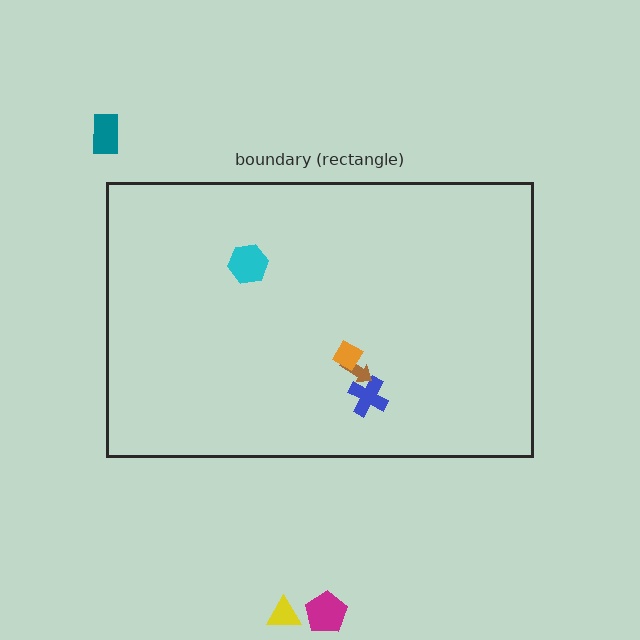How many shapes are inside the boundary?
4 inside, 3 outside.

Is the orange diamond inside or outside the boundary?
Inside.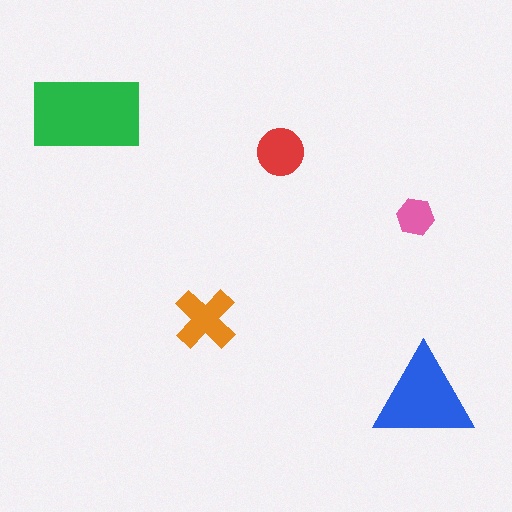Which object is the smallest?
The pink hexagon.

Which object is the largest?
The green rectangle.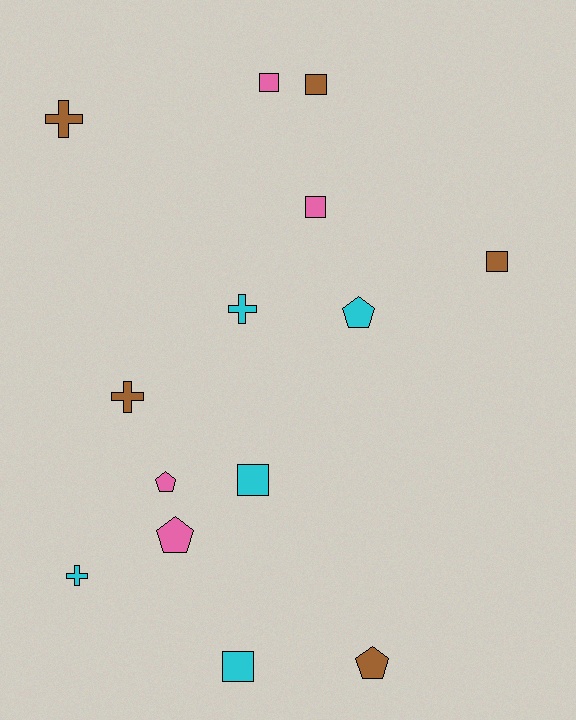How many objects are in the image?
There are 14 objects.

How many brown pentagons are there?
There is 1 brown pentagon.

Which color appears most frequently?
Brown, with 5 objects.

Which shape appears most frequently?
Square, with 6 objects.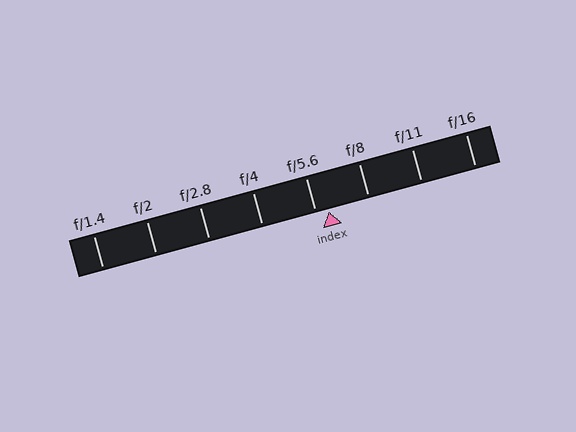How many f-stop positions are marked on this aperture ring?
There are 8 f-stop positions marked.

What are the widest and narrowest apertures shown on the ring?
The widest aperture shown is f/1.4 and the narrowest is f/16.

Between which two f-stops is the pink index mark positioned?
The index mark is between f/5.6 and f/8.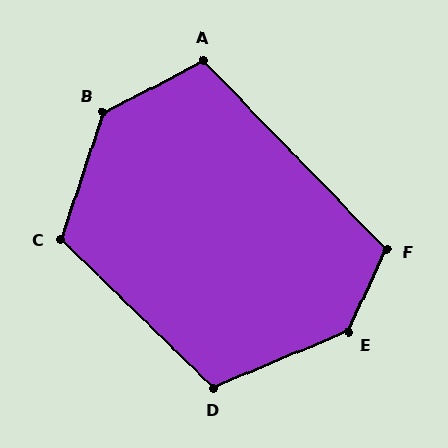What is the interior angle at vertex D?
Approximately 113 degrees (obtuse).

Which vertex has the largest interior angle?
E, at approximately 138 degrees.